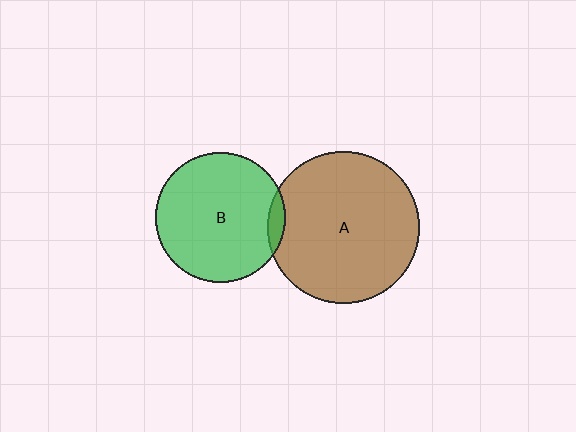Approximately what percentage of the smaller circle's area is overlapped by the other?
Approximately 5%.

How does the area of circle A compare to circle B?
Approximately 1.4 times.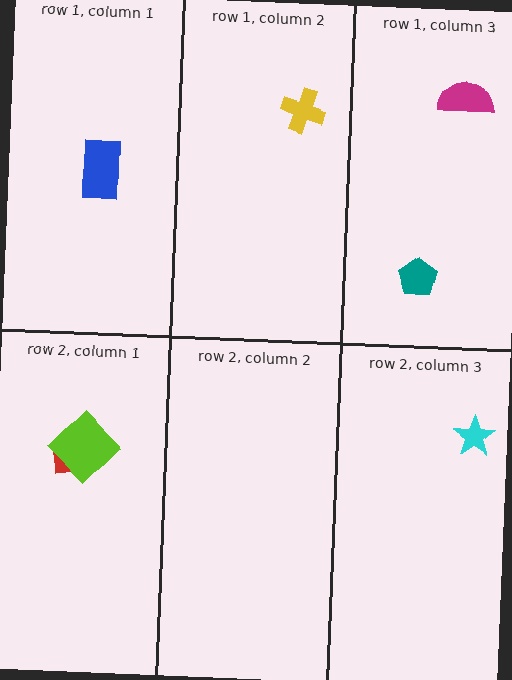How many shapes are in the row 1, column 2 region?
1.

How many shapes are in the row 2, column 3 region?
1.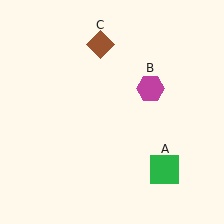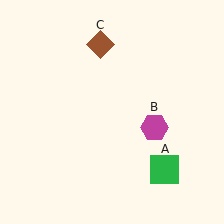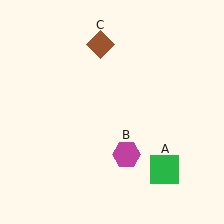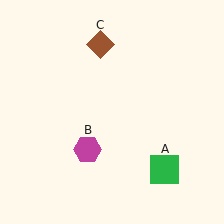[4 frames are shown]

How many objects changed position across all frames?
1 object changed position: magenta hexagon (object B).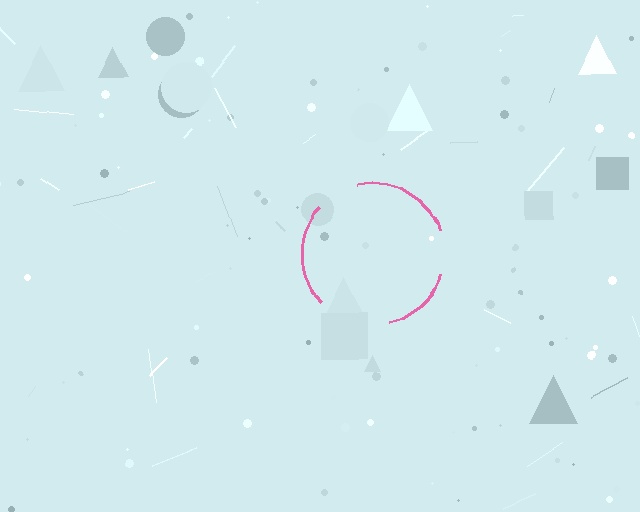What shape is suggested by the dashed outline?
The dashed outline suggests a circle.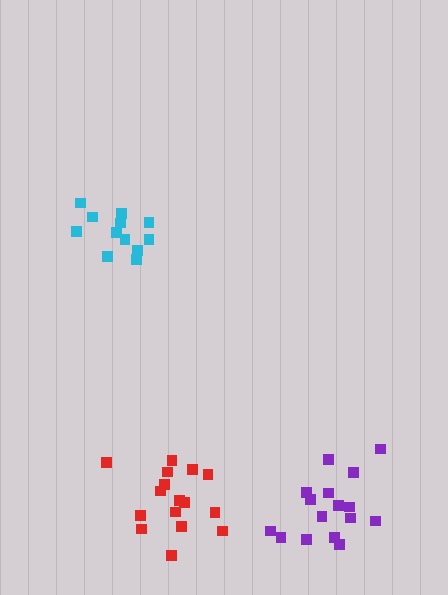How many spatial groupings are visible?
There are 3 spatial groupings.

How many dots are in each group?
Group 1: 12 dots, Group 2: 16 dots, Group 3: 16 dots (44 total).